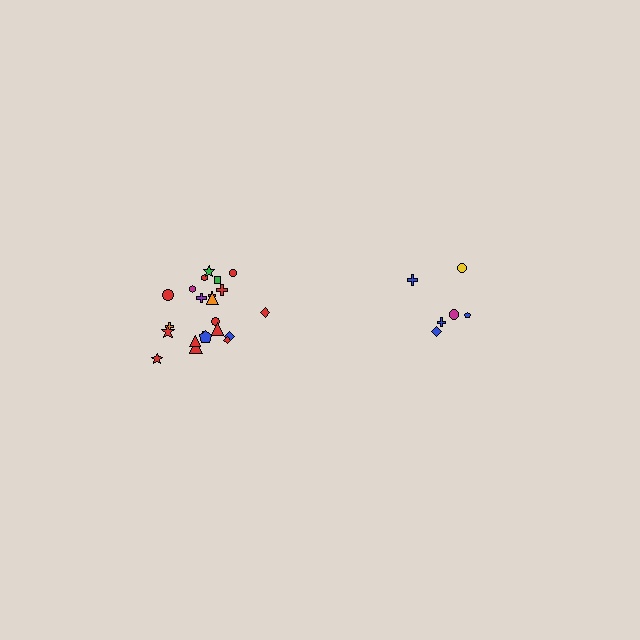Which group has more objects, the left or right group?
The left group.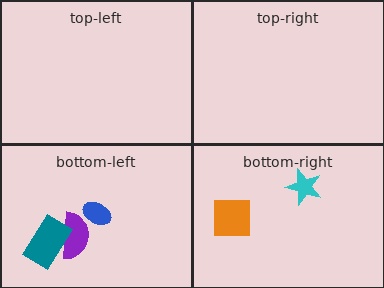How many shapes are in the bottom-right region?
2.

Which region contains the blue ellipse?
The bottom-left region.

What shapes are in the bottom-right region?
The cyan star, the orange square.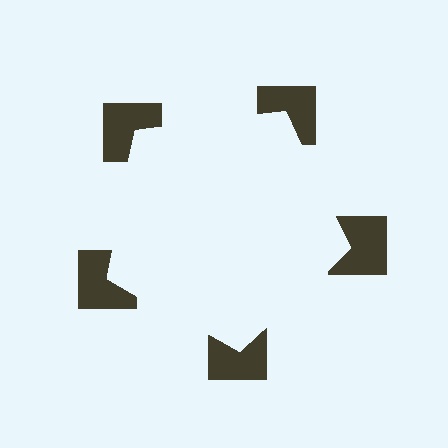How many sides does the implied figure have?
5 sides.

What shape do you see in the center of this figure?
An illusory pentagon — its edges are inferred from the aligned wedge cuts in the notched squares, not physically drawn.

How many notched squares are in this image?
There are 5 — one at each vertex of the illusory pentagon.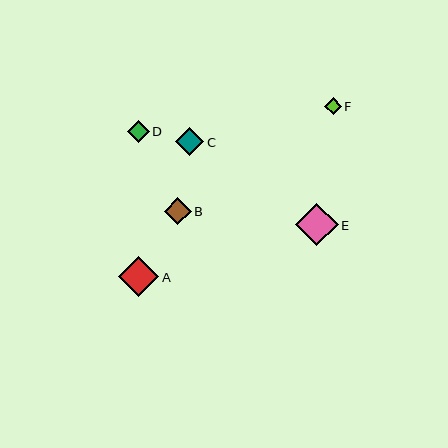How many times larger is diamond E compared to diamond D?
Diamond E is approximately 2.0 times the size of diamond D.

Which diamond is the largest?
Diamond E is the largest with a size of approximately 42 pixels.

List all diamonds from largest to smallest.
From largest to smallest: E, A, C, B, D, F.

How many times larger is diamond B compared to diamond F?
Diamond B is approximately 1.7 times the size of diamond F.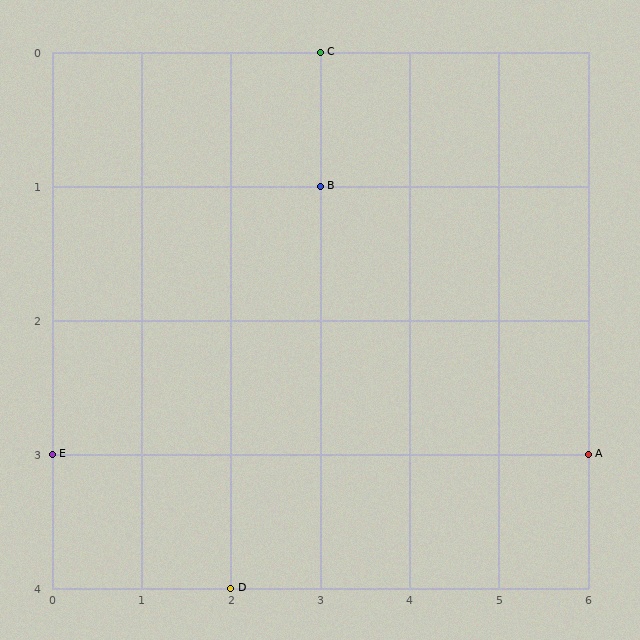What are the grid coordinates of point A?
Point A is at grid coordinates (6, 3).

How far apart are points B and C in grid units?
Points B and C are 1 row apart.